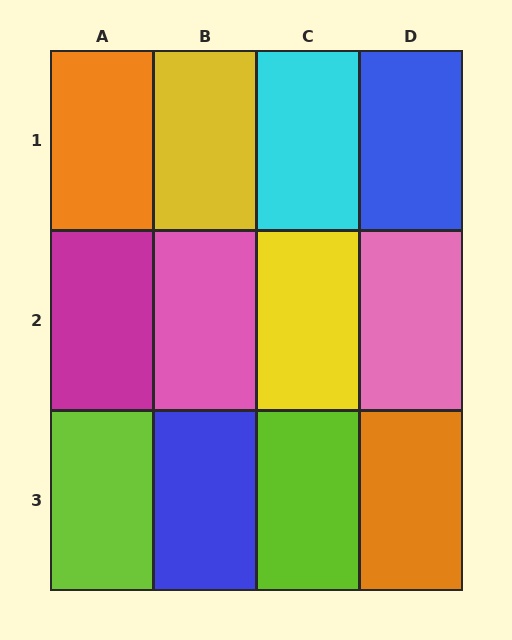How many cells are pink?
2 cells are pink.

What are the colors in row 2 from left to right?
Magenta, pink, yellow, pink.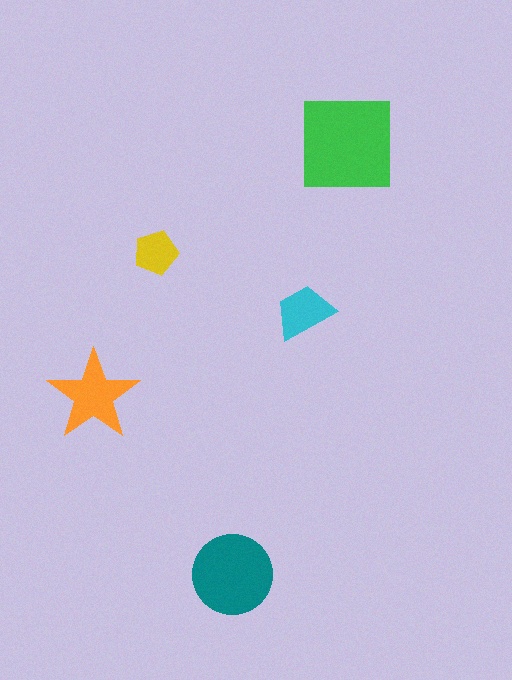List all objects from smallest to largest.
The yellow pentagon, the cyan trapezoid, the orange star, the teal circle, the green square.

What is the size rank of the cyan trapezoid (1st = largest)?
4th.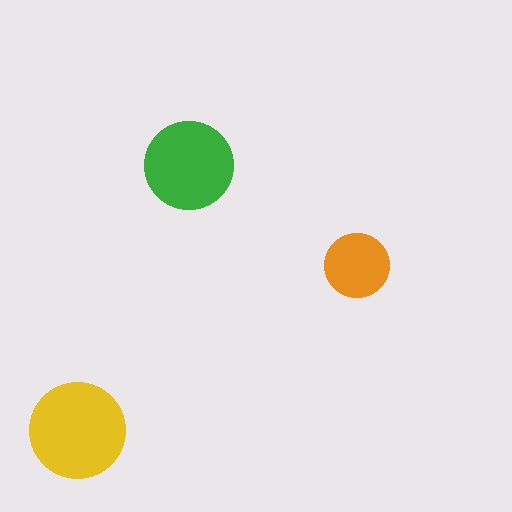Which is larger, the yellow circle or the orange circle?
The yellow one.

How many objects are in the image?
There are 3 objects in the image.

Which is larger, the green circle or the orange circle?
The green one.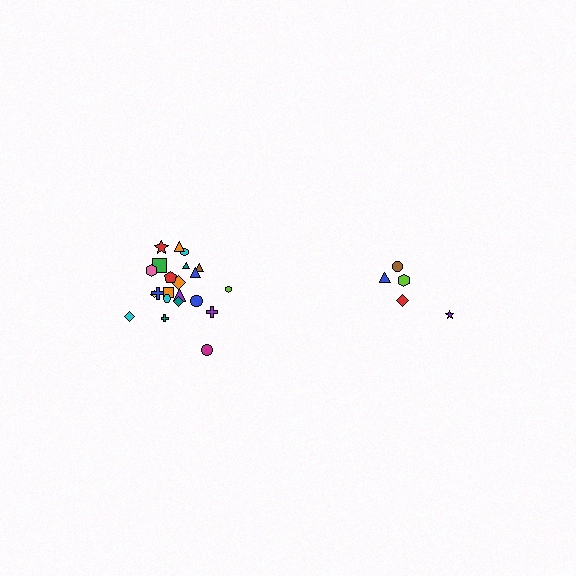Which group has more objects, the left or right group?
The left group.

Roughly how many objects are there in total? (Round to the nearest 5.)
Roughly 25 objects in total.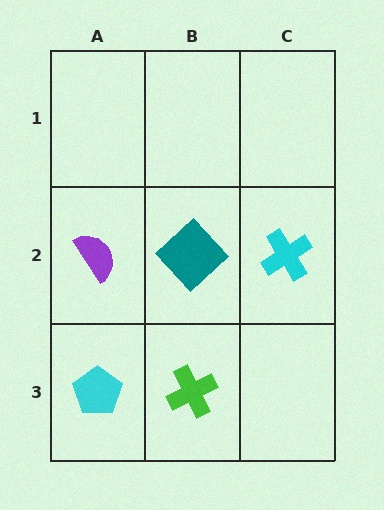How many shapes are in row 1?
0 shapes.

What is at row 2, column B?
A teal diamond.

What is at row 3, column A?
A cyan pentagon.